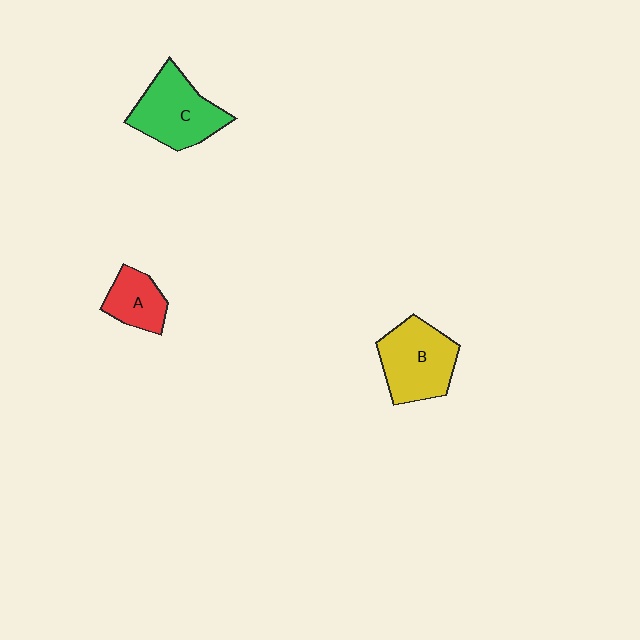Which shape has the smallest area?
Shape A (red).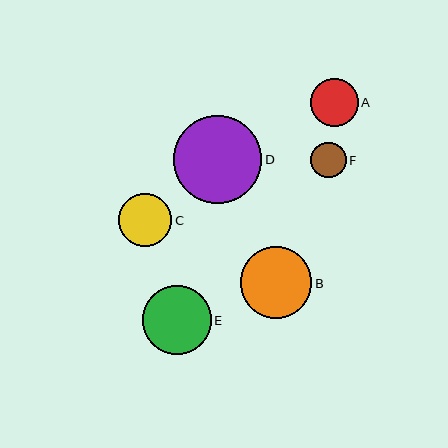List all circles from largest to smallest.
From largest to smallest: D, B, E, C, A, F.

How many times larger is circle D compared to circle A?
Circle D is approximately 1.8 times the size of circle A.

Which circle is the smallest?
Circle F is the smallest with a size of approximately 35 pixels.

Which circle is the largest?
Circle D is the largest with a size of approximately 88 pixels.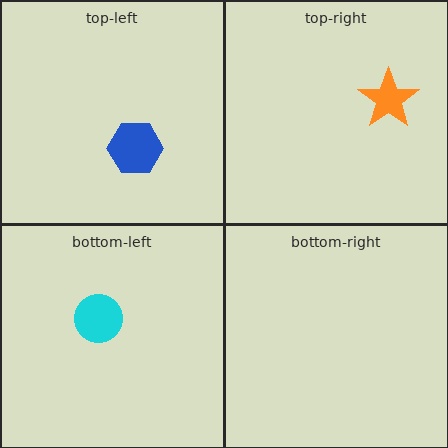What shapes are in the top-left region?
The blue hexagon.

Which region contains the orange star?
The top-right region.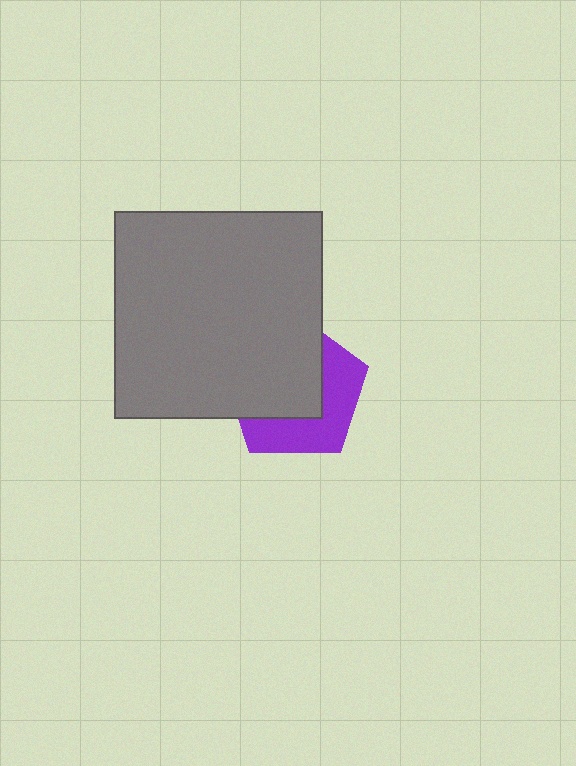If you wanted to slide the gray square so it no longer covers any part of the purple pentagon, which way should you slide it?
Slide it toward the upper-left — that is the most direct way to separate the two shapes.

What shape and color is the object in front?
The object in front is a gray square.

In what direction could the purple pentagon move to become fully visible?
The purple pentagon could move toward the lower-right. That would shift it out from behind the gray square entirely.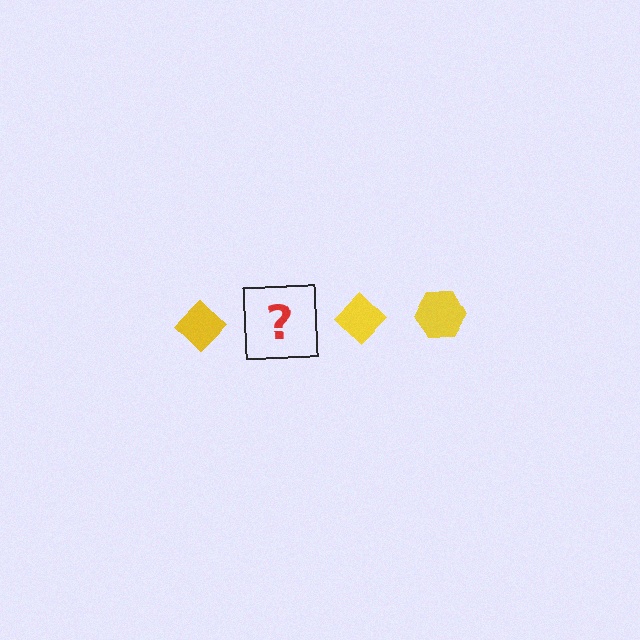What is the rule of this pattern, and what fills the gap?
The rule is that the pattern cycles through diamond, hexagon shapes in yellow. The gap should be filled with a yellow hexagon.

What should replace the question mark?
The question mark should be replaced with a yellow hexagon.